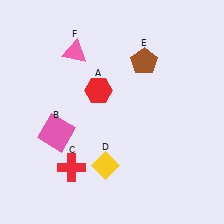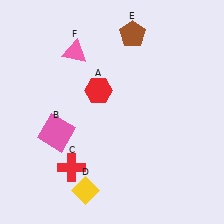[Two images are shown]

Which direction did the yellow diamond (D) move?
The yellow diamond (D) moved down.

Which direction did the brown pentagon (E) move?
The brown pentagon (E) moved up.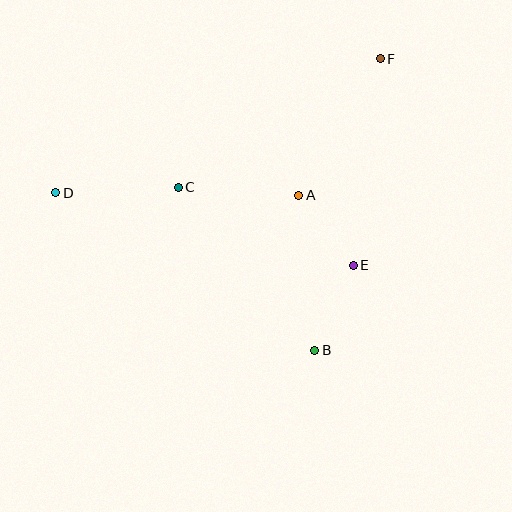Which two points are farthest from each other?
Points D and F are farthest from each other.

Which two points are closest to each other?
Points A and E are closest to each other.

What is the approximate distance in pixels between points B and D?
The distance between B and D is approximately 303 pixels.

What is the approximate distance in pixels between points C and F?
The distance between C and F is approximately 240 pixels.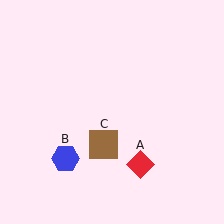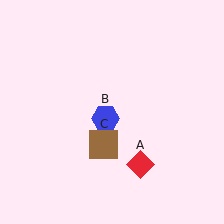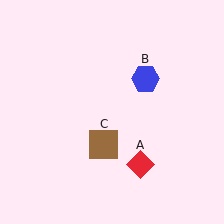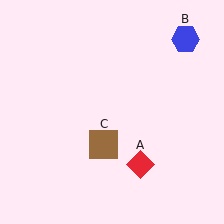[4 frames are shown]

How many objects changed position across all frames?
1 object changed position: blue hexagon (object B).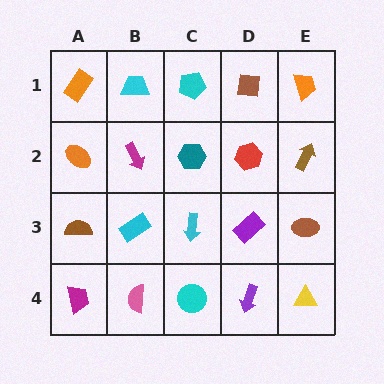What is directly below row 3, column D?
A purple arrow.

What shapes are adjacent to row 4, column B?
A cyan rectangle (row 3, column B), a magenta trapezoid (row 4, column A), a cyan circle (row 4, column C).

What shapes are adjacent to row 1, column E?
A brown arrow (row 2, column E), a brown square (row 1, column D).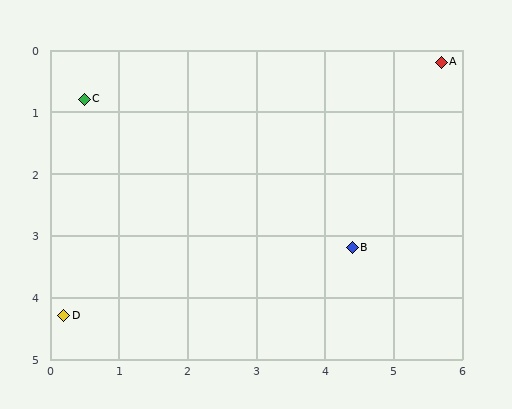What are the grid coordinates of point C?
Point C is at approximately (0.5, 0.8).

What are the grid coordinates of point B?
Point B is at approximately (4.4, 3.2).